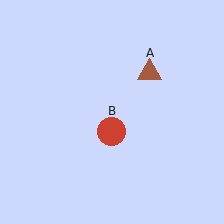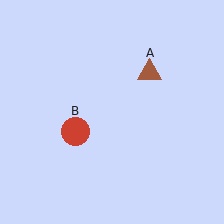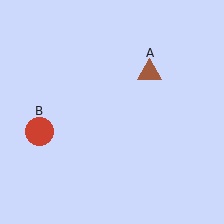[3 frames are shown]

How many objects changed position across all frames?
1 object changed position: red circle (object B).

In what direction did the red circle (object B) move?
The red circle (object B) moved left.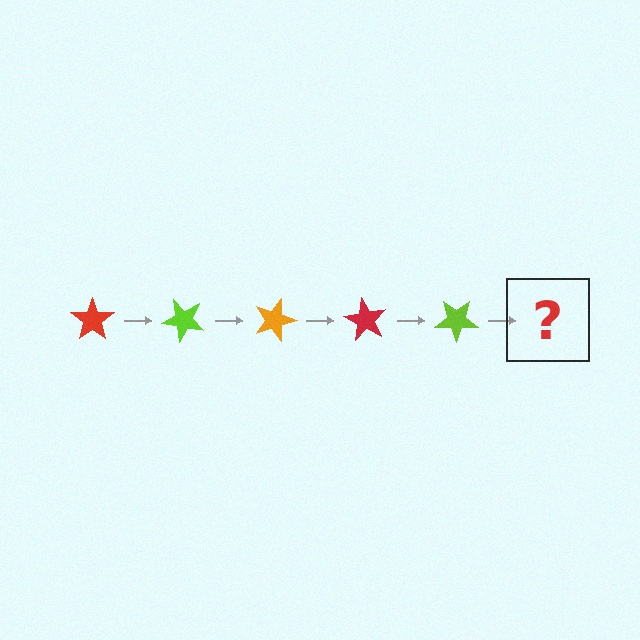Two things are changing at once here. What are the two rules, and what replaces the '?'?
The two rules are that it rotates 45 degrees each step and the color cycles through red, lime, and orange. The '?' should be an orange star, rotated 225 degrees from the start.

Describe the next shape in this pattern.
It should be an orange star, rotated 225 degrees from the start.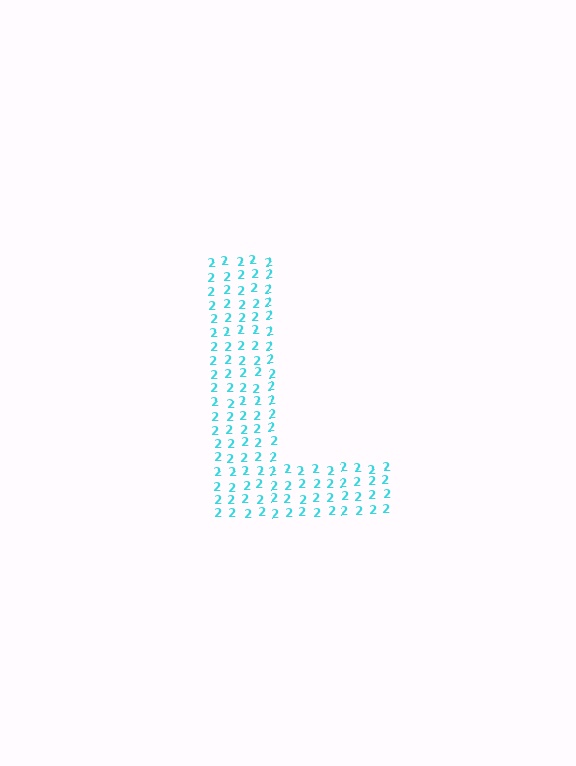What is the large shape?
The large shape is the letter L.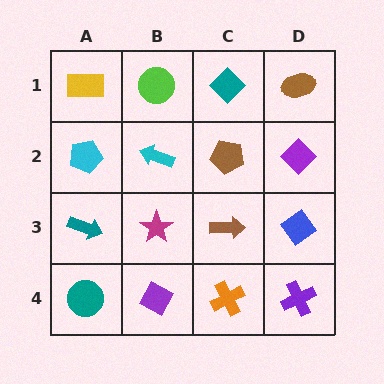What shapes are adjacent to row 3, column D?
A purple diamond (row 2, column D), a purple cross (row 4, column D), a brown arrow (row 3, column C).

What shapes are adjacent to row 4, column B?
A magenta star (row 3, column B), a teal circle (row 4, column A), an orange cross (row 4, column C).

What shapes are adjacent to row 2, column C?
A teal diamond (row 1, column C), a brown arrow (row 3, column C), a cyan arrow (row 2, column B), a purple diamond (row 2, column D).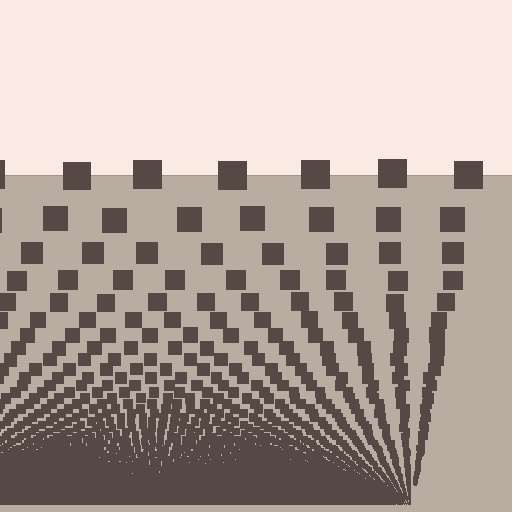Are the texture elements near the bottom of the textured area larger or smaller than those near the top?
Smaller. The gradient is inverted — elements near the bottom are smaller and denser.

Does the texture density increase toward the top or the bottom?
Density increases toward the bottom.